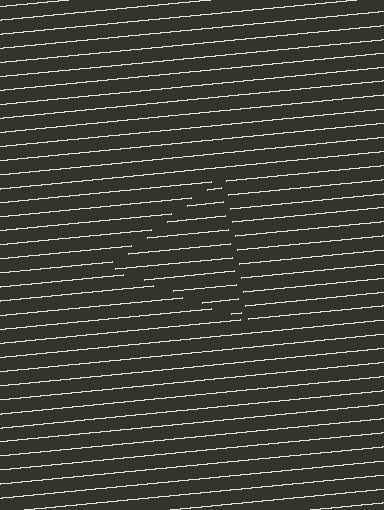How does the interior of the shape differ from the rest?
The interior of the shape contains the same grating, shifted by half a period — the contour is defined by the phase discontinuity where line-ends from the inner and outer gratings abut.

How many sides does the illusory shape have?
3 sides — the line-ends trace a triangle.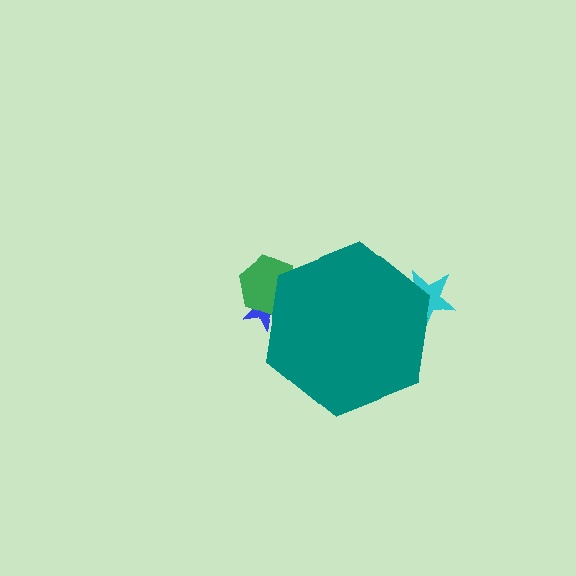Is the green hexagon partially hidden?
Yes, the green hexagon is partially hidden behind the teal hexagon.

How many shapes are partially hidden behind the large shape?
3 shapes are partially hidden.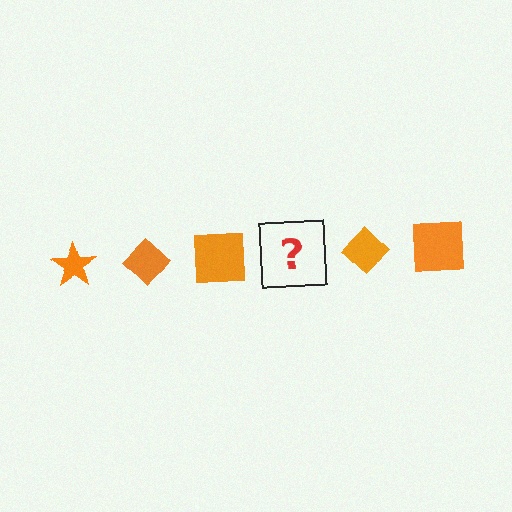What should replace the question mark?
The question mark should be replaced with an orange star.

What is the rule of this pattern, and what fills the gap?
The rule is that the pattern cycles through star, diamond, square shapes in orange. The gap should be filled with an orange star.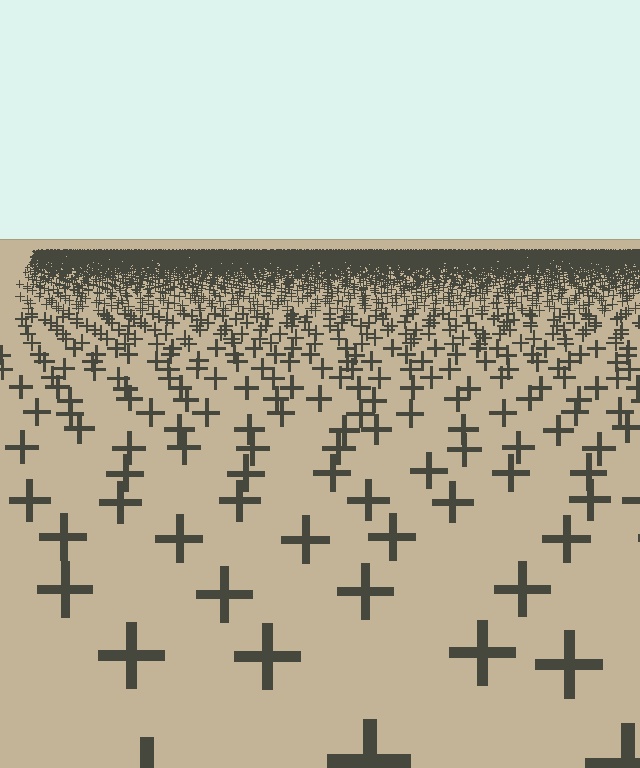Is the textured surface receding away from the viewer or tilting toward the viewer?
The surface is receding away from the viewer. Texture elements get smaller and denser toward the top.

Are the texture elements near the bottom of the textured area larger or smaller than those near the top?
Larger. Near the bottom, elements are closer to the viewer and appear at a bigger on-screen size.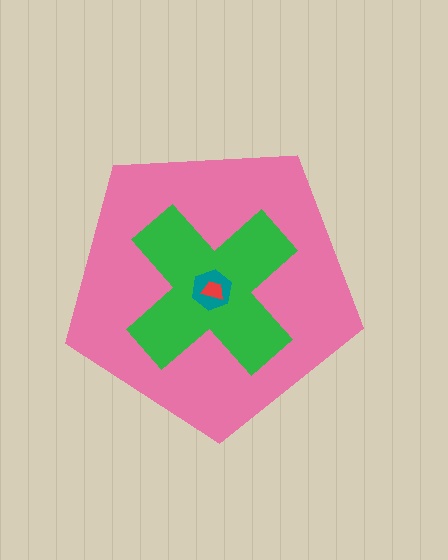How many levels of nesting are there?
4.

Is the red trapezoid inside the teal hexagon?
Yes.